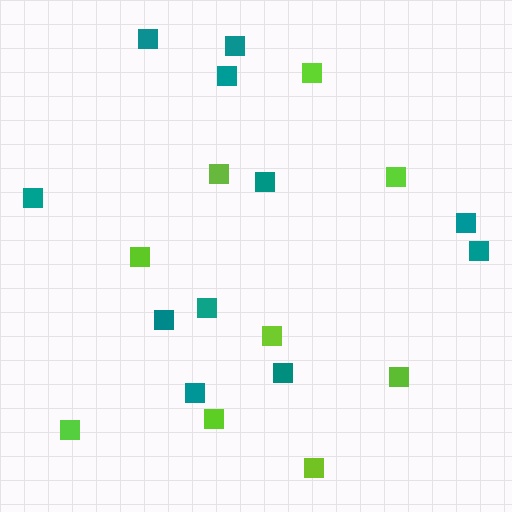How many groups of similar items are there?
There are 2 groups: one group of lime squares (9) and one group of teal squares (11).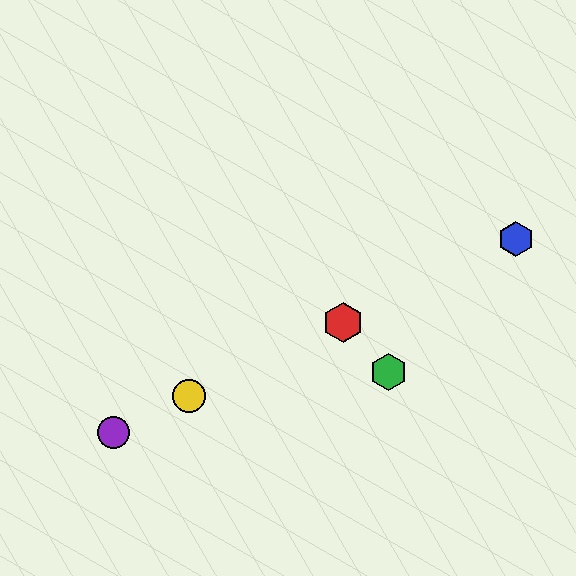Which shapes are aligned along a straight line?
The red hexagon, the blue hexagon, the yellow circle, the purple circle are aligned along a straight line.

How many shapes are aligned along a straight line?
4 shapes (the red hexagon, the blue hexagon, the yellow circle, the purple circle) are aligned along a straight line.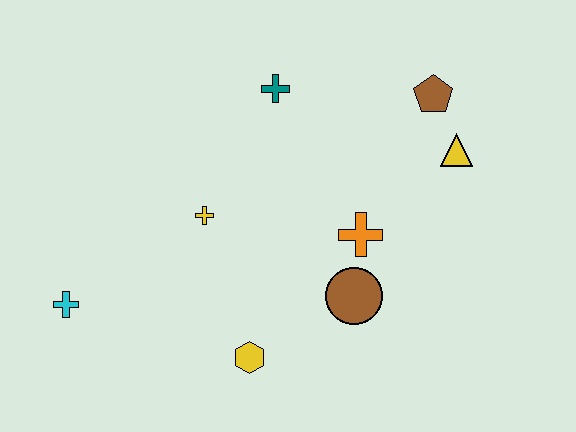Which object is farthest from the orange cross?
The cyan cross is farthest from the orange cross.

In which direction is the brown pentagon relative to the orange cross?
The brown pentagon is above the orange cross.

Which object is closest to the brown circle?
The orange cross is closest to the brown circle.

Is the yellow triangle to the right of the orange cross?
Yes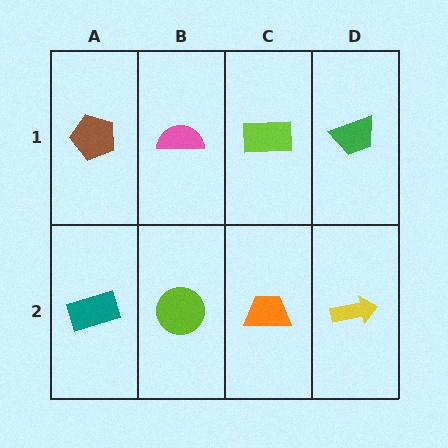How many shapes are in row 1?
4 shapes.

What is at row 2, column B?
A lime circle.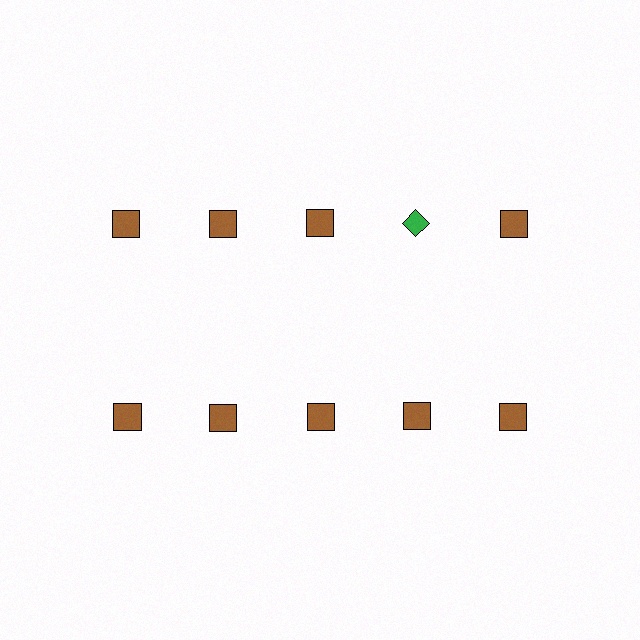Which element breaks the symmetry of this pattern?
The green diamond in the top row, second from right column breaks the symmetry. All other shapes are brown squares.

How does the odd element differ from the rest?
It differs in both color (green instead of brown) and shape (diamond instead of square).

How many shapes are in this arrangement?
There are 10 shapes arranged in a grid pattern.